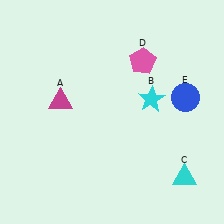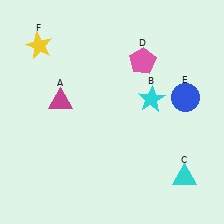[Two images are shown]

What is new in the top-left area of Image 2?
A yellow star (F) was added in the top-left area of Image 2.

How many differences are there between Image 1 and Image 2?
There is 1 difference between the two images.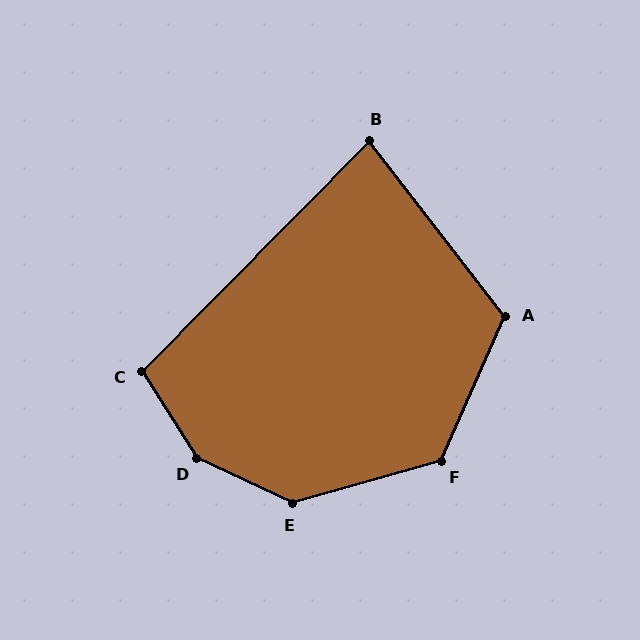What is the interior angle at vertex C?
Approximately 103 degrees (obtuse).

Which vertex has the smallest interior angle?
B, at approximately 83 degrees.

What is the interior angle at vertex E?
Approximately 139 degrees (obtuse).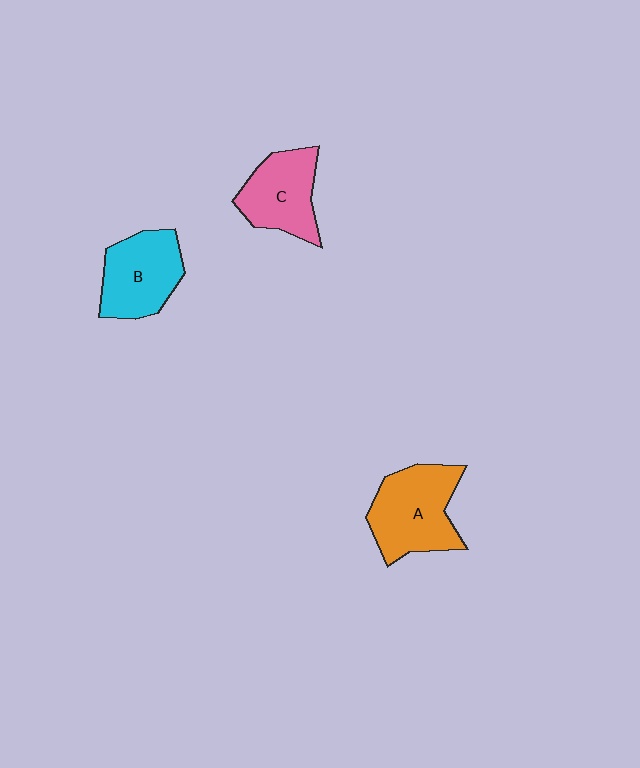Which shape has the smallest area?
Shape C (pink).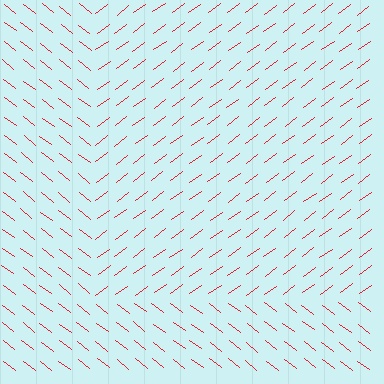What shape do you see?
I see a rectangle.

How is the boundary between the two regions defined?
The boundary is defined purely by a change in line orientation (approximately 74 degrees difference). All lines are the same color and thickness.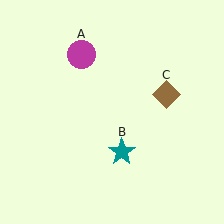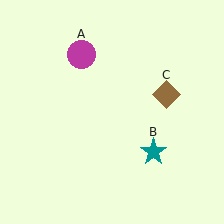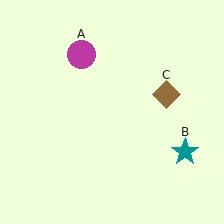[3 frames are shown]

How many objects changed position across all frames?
1 object changed position: teal star (object B).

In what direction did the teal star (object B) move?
The teal star (object B) moved right.